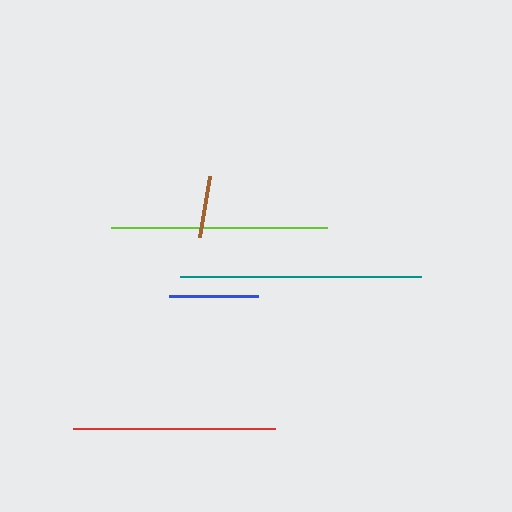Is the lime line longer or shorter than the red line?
The lime line is longer than the red line.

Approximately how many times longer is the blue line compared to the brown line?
The blue line is approximately 1.4 times the length of the brown line.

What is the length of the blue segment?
The blue segment is approximately 89 pixels long.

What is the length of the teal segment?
The teal segment is approximately 240 pixels long.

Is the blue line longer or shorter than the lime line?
The lime line is longer than the blue line.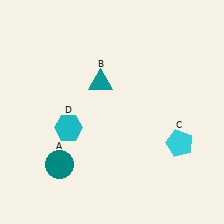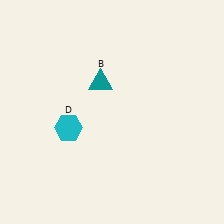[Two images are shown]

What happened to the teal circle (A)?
The teal circle (A) was removed in Image 2. It was in the bottom-left area of Image 1.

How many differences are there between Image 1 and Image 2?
There are 2 differences between the two images.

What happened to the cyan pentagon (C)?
The cyan pentagon (C) was removed in Image 2. It was in the bottom-right area of Image 1.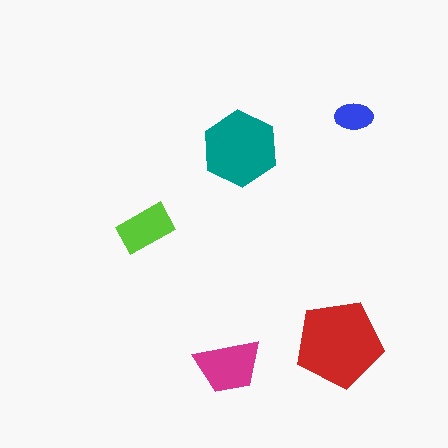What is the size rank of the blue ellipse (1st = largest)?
5th.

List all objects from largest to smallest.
The red pentagon, the teal hexagon, the magenta trapezoid, the lime rectangle, the blue ellipse.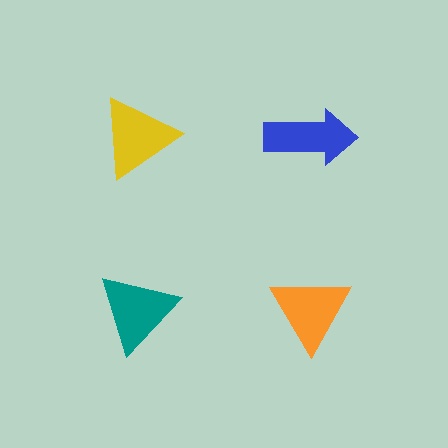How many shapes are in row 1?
2 shapes.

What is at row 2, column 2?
An orange triangle.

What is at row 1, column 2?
A blue arrow.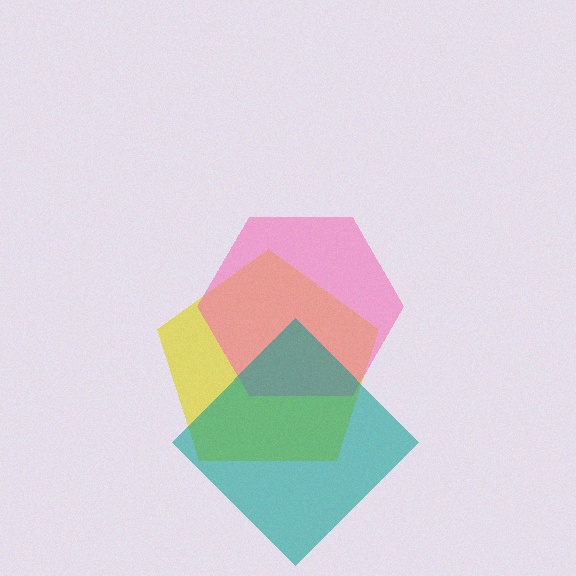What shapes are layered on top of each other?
The layered shapes are: a yellow pentagon, a pink hexagon, a teal diamond.